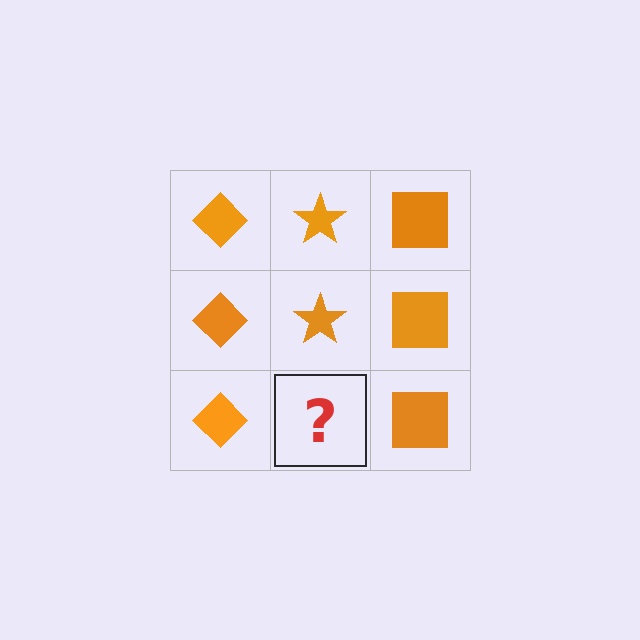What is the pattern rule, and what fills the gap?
The rule is that each column has a consistent shape. The gap should be filled with an orange star.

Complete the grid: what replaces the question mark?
The question mark should be replaced with an orange star.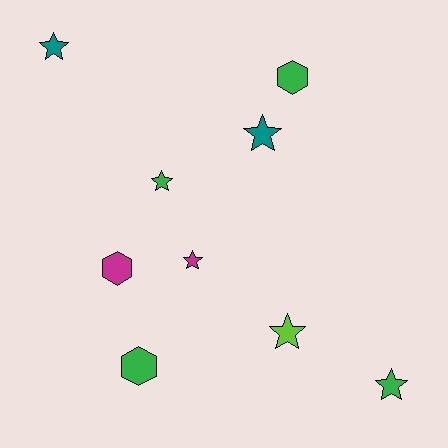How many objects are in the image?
There are 9 objects.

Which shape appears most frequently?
Star, with 6 objects.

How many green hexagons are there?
There are 2 green hexagons.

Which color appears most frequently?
Green, with 4 objects.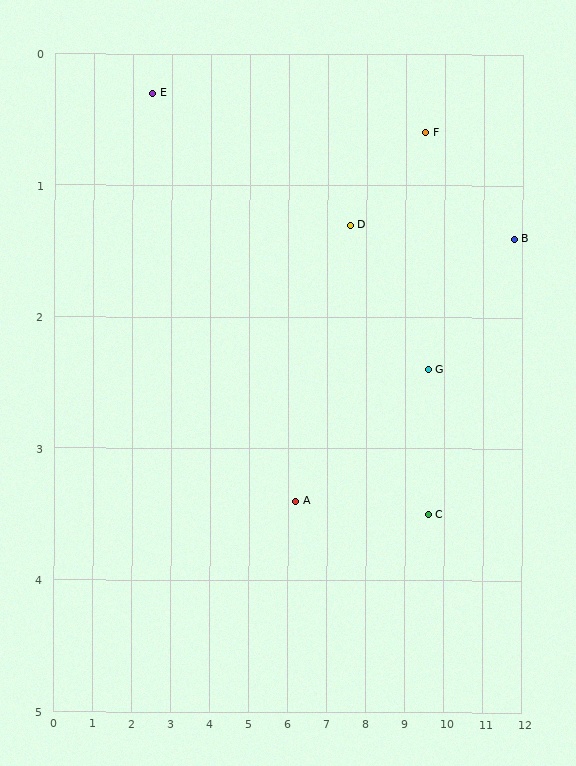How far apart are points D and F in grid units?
Points D and F are about 2.0 grid units apart.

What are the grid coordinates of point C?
Point C is at approximately (9.6, 3.5).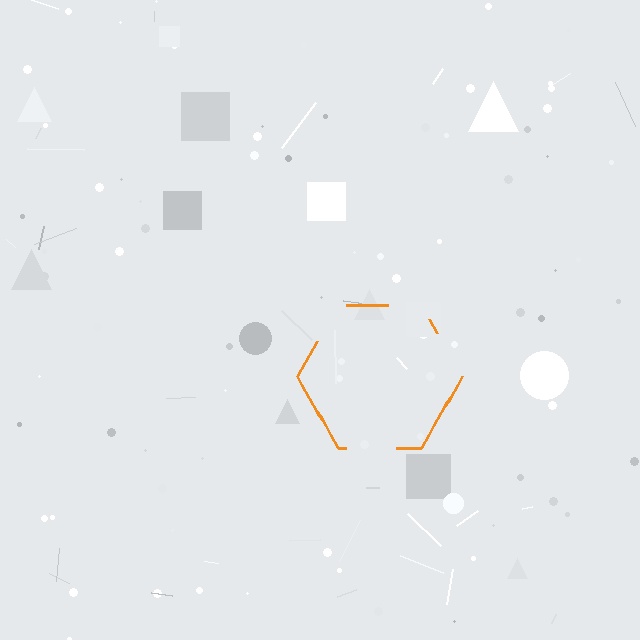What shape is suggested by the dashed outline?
The dashed outline suggests a hexagon.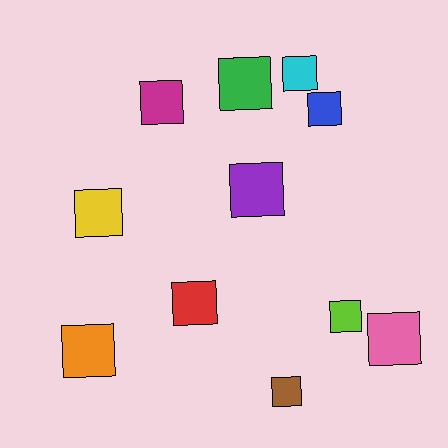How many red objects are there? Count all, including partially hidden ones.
There is 1 red object.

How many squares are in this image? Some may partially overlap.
There are 11 squares.